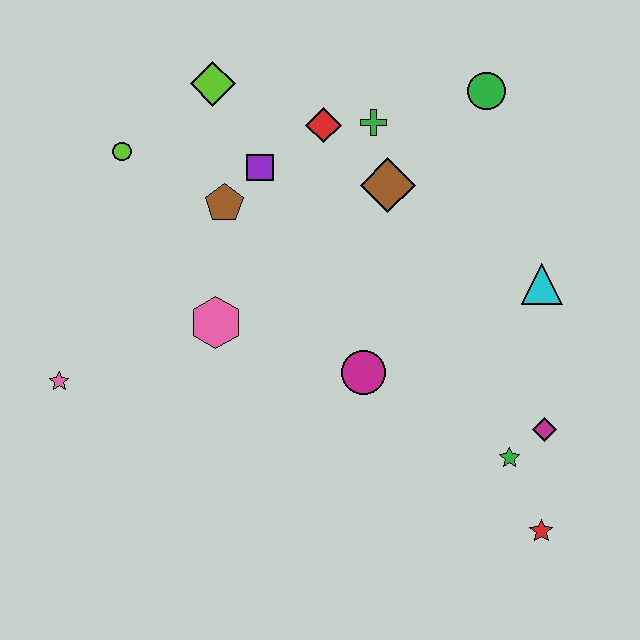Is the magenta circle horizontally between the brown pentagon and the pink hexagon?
No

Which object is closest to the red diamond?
The green cross is closest to the red diamond.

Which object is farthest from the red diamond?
The red star is farthest from the red diamond.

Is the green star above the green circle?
No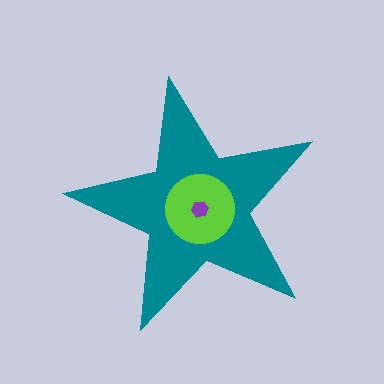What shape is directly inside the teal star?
The lime circle.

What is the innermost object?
The purple hexagon.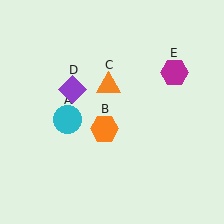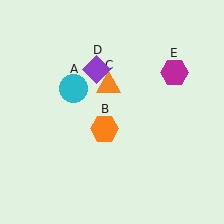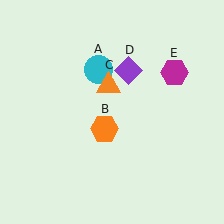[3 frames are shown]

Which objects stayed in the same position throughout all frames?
Orange hexagon (object B) and orange triangle (object C) and magenta hexagon (object E) remained stationary.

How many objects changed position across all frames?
2 objects changed position: cyan circle (object A), purple diamond (object D).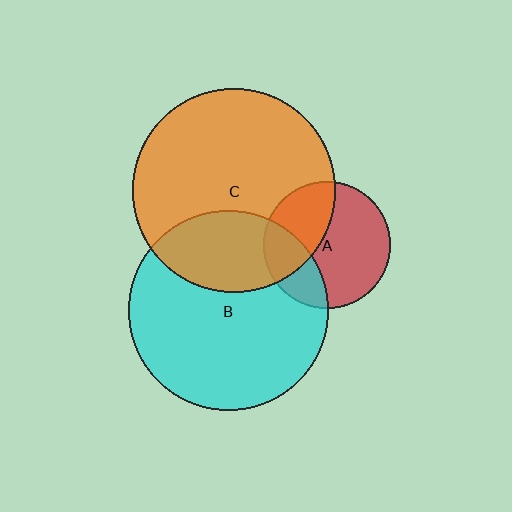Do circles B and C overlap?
Yes.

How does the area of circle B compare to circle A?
Approximately 2.5 times.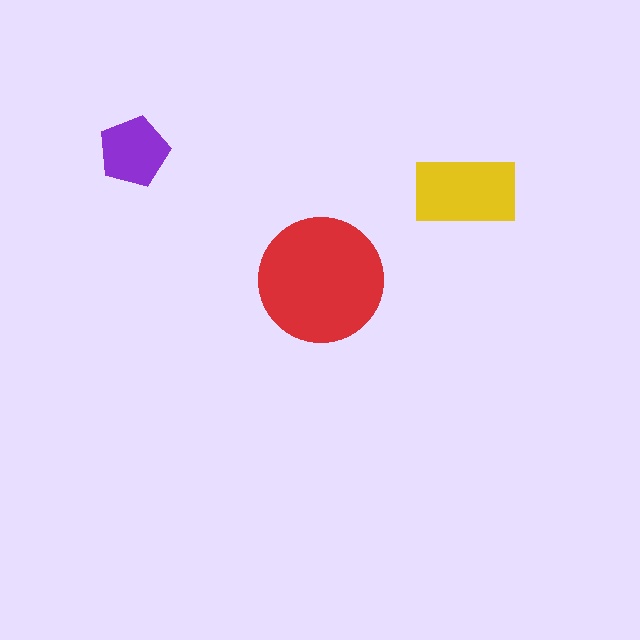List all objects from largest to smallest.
The red circle, the yellow rectangle, the purple pentagon.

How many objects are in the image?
There are 3 objects in the image.